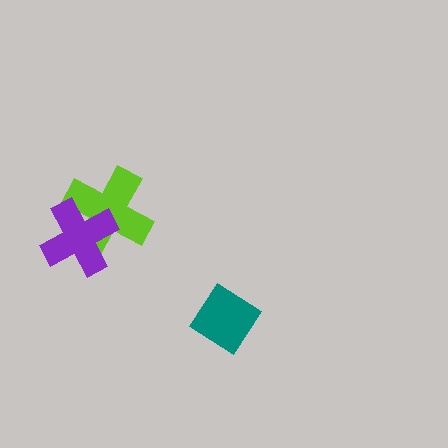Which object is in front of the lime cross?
The purple cross is in front of the lime cross.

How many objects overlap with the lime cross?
1 object overlaps with the lime cross.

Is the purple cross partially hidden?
No, no other shape covers it.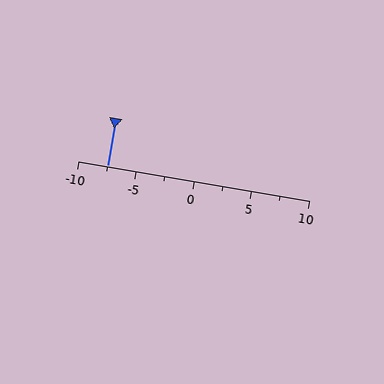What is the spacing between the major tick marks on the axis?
The major ticks are spaced 5 apart.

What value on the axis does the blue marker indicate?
The marker indicates approximately -7.5.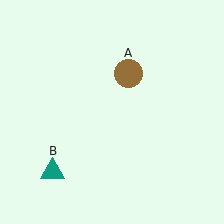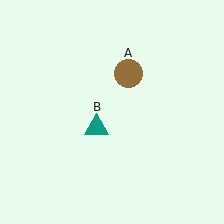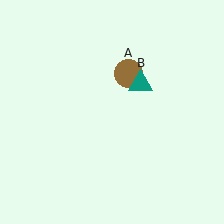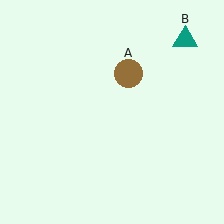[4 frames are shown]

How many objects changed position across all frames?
1 object changed position: teal triangle (object B).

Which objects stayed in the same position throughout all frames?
Brown circle (object A) remained stationary.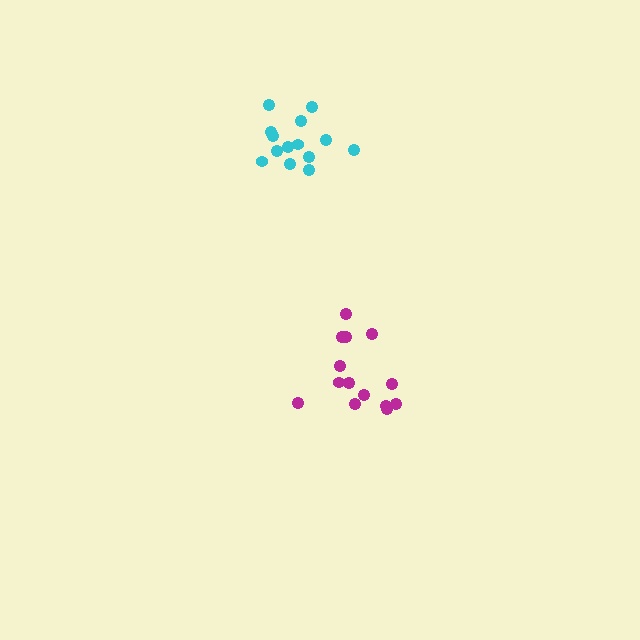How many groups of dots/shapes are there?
There are 2 groups.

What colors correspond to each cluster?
The clusters are colored: magenta, cyan.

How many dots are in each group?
Group 1: 14 dots, Group 2: 14 dots (28 total).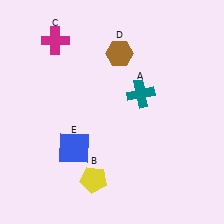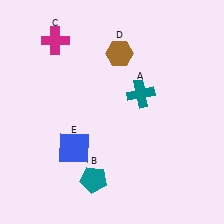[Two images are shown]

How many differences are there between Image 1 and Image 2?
There is 1 difference between the two images.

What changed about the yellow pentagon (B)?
In Image 1, B is yellow. In Image 2, it changed to teal.